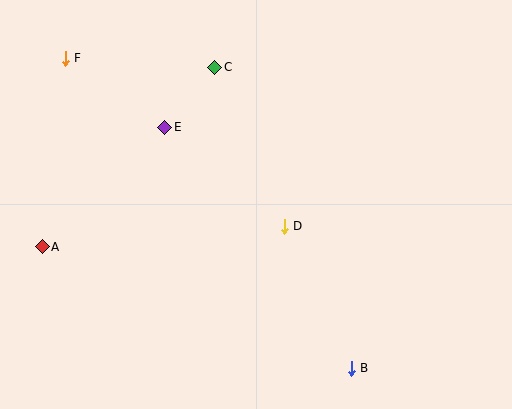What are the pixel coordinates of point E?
Point E is at (165, 127).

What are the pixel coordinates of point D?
Point D is at (284, 226).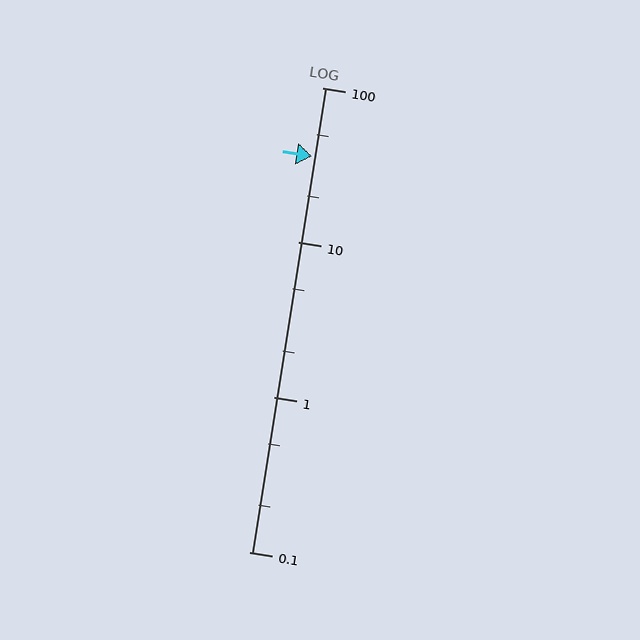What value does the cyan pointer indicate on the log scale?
The pointer indicates approximately 36.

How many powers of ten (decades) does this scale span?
The scale spans 3 decades, from 0.1 to 100.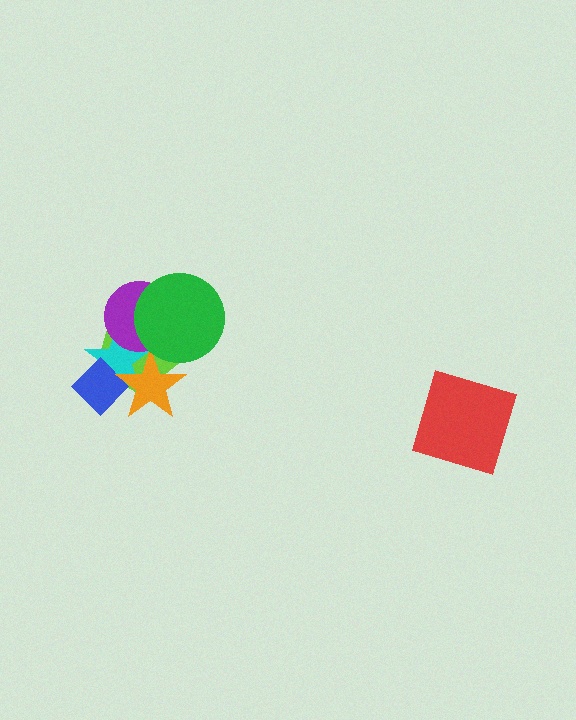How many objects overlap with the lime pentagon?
5 objects overlap with the lime pentagon.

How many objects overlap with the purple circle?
3 objects overlap with the purple circle.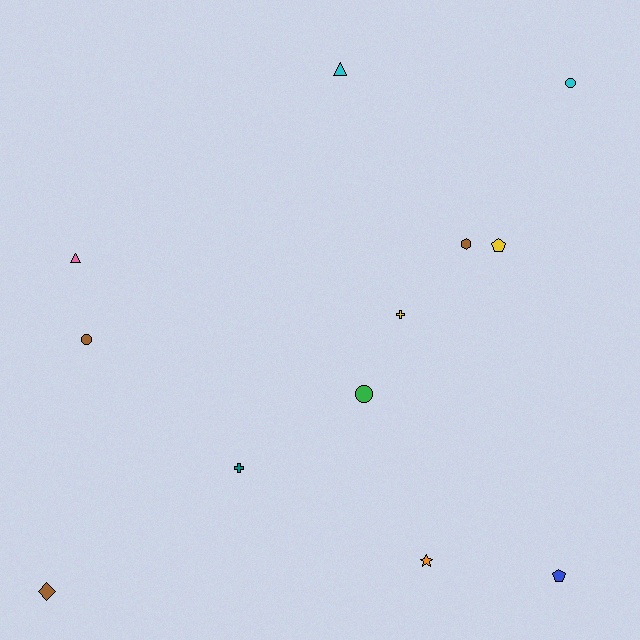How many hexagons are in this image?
There is 1 hexagon.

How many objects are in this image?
There are 12 objects.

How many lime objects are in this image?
There are no lime objects.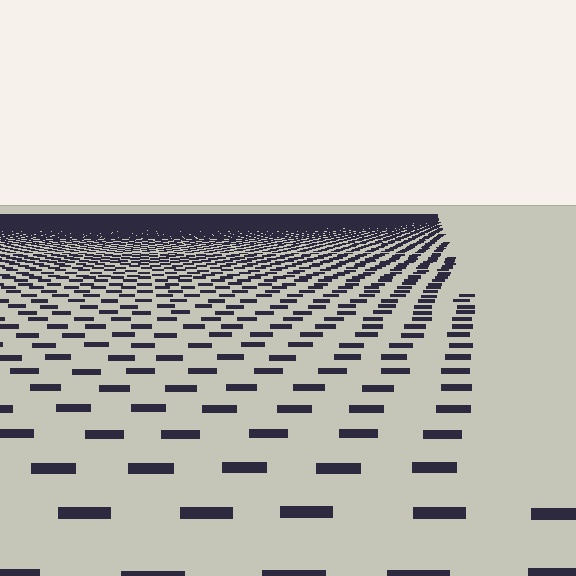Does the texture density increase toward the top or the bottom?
Density increases toward the top.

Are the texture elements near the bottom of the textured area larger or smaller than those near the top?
Larger. Near the bottom, elements are closer to the viewer and appear at a bigger on-screen size.